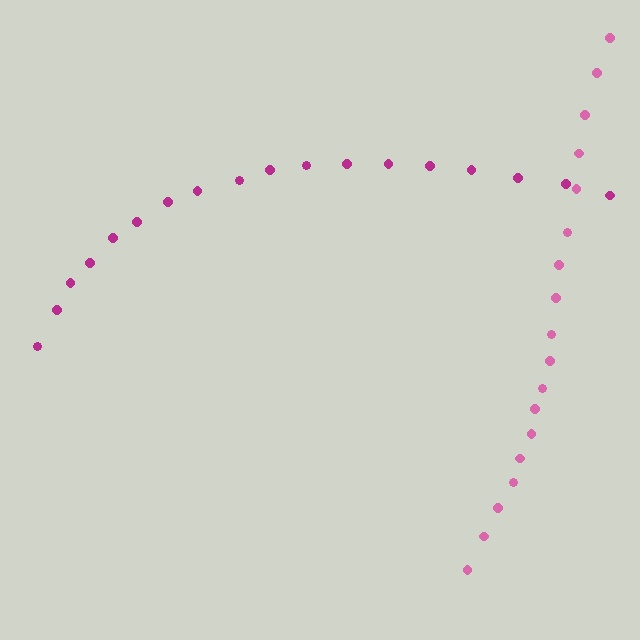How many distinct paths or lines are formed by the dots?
There are 2 distinct paths.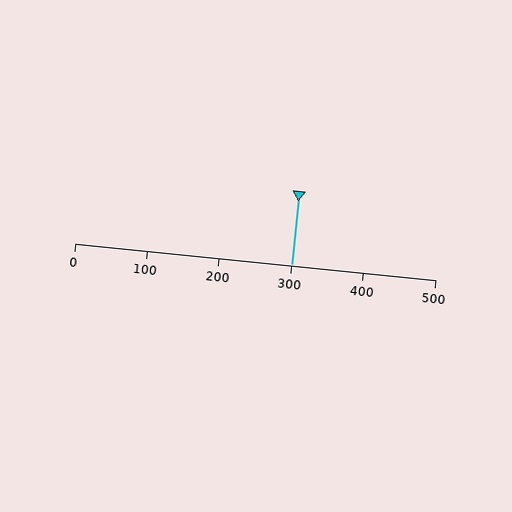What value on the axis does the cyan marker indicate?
The marker indicates approximately 300.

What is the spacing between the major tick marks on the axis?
The major ticks are spaced 100 apart.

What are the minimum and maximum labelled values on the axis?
The axis runs from 0 to 500.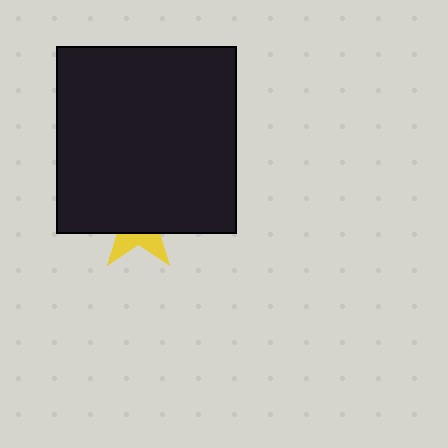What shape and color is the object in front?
The object in front is a black rectangle.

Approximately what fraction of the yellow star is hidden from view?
Roughly 69% of the yellow star is hidden behind the black rectangle.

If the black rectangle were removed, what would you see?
You would see the complete yellow star.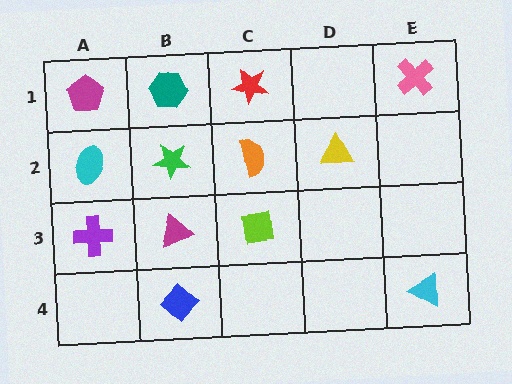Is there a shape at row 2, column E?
No, that cell is empty.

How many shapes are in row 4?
2 shapes.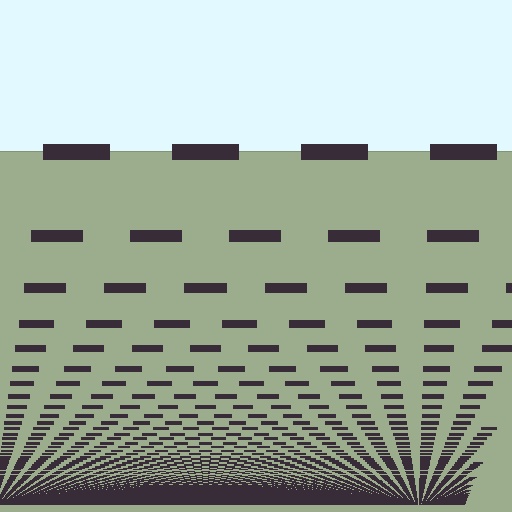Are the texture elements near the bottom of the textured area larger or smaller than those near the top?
Smaller. The gradient is inverted — elements near the bottom are smaller and denser.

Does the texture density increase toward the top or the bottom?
Density increases toward the bottom.